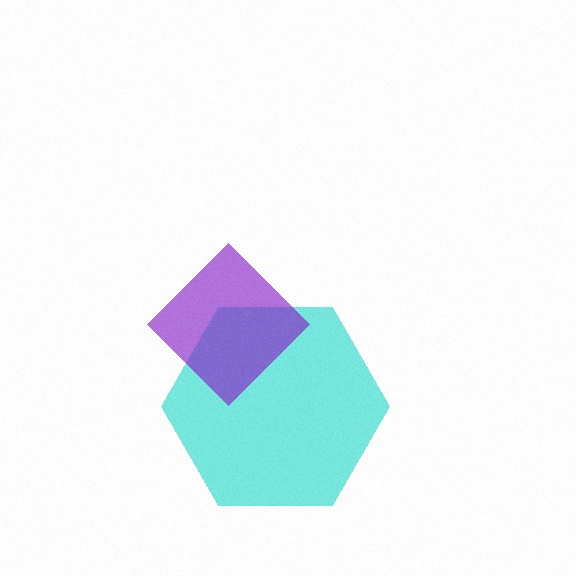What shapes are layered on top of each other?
The layered shapes are: a cyan hexagon, a purple diamond.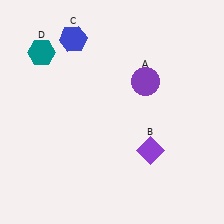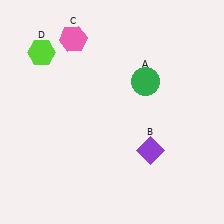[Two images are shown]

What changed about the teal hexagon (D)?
In Image 1, D is teal. In Image 2, it changed to lime.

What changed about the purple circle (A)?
In Image 1, A is purple. In Image 2, it changed to green.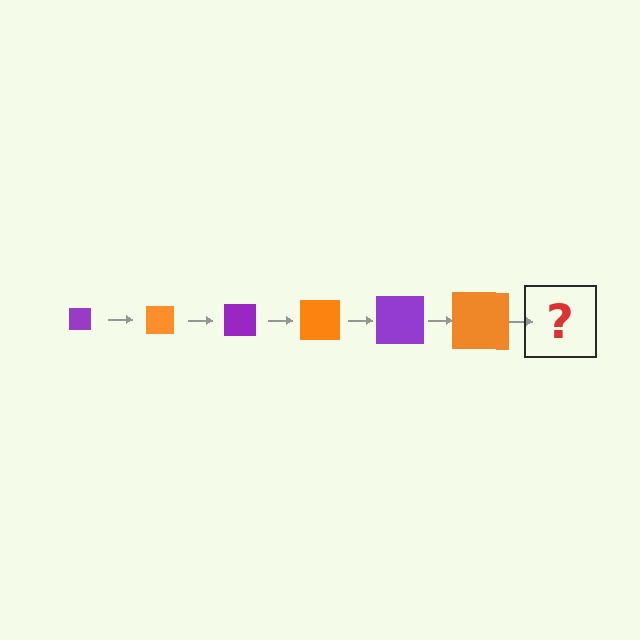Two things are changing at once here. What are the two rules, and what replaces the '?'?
The two rules are that the square grows larger each step and the color cycles through purple and orange. The '?' should be a purple square, larger than the previous one.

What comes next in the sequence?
The next element should be a purple square, larger than the previous one.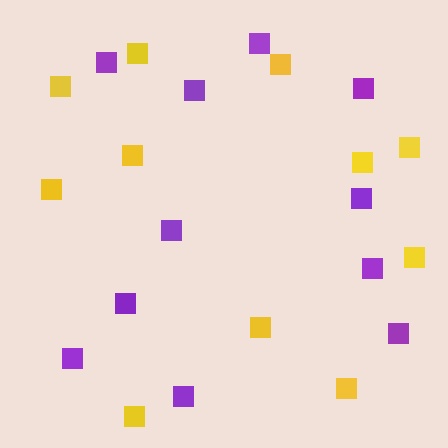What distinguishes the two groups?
There are 2 groups: one group of purple squares (11) and one group of yellow squares (11).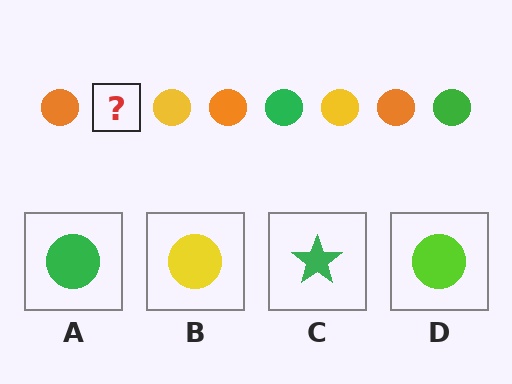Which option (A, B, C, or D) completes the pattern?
A.